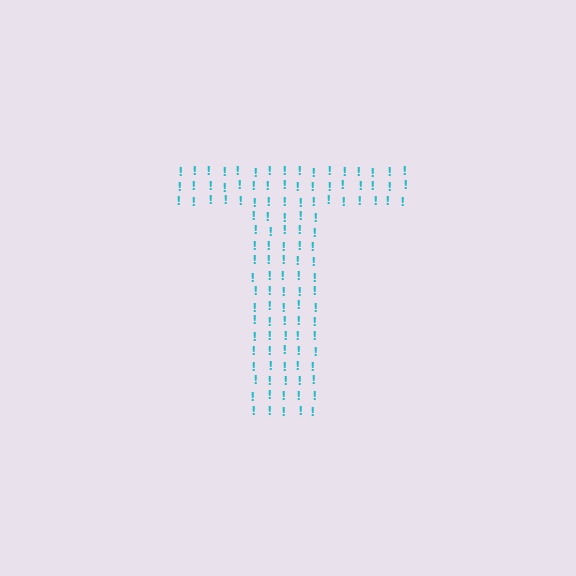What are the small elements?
The small elements are exclamation marks.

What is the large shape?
The large shape is the letter T.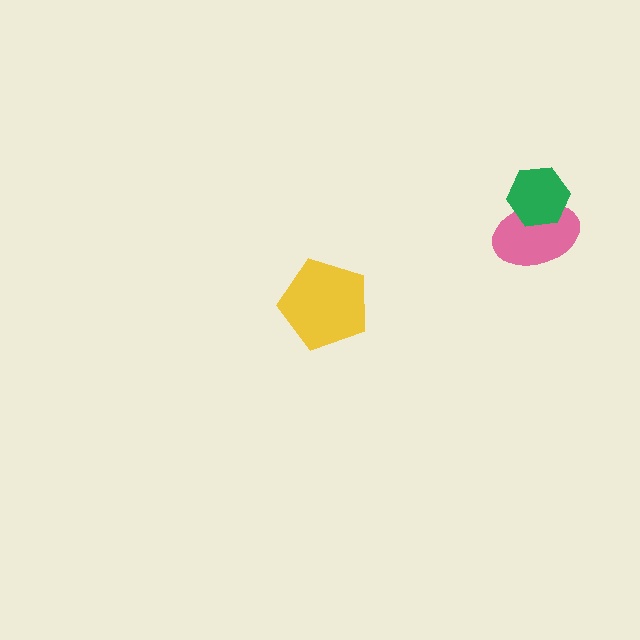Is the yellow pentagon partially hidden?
No, no other shape covers it.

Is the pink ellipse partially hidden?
Yes, it is partially covered by another shape.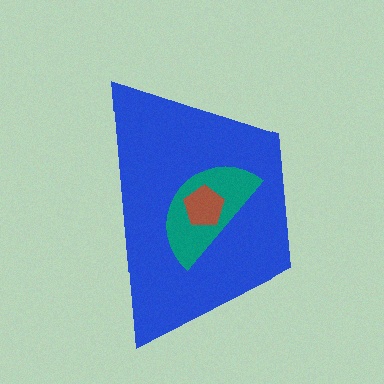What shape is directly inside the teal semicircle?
The brown pentagon.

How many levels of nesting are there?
3.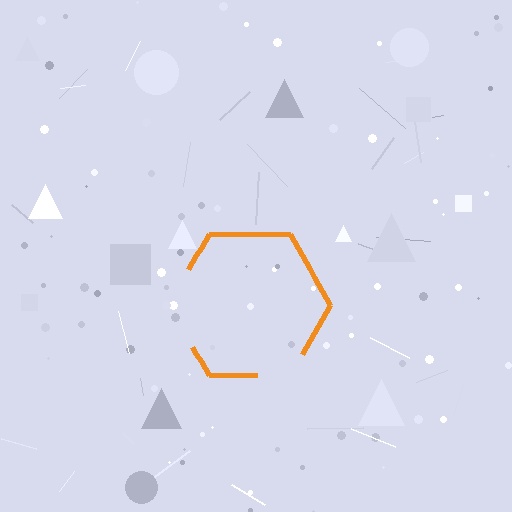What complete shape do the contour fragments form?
The contour fragments form a hexagon.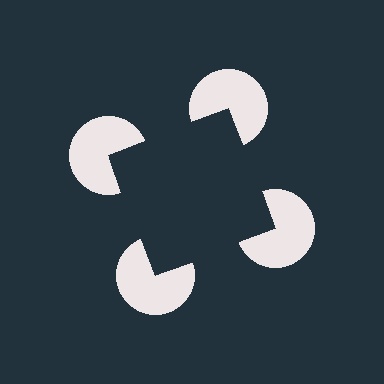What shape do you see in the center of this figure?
An illusory square — its edges are inferred from the aligned wedge cuts in the pac-man discs, not physically drawn.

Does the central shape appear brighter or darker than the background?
It typically appears slightly darker than the background, even though no actual brightness change is drawn.